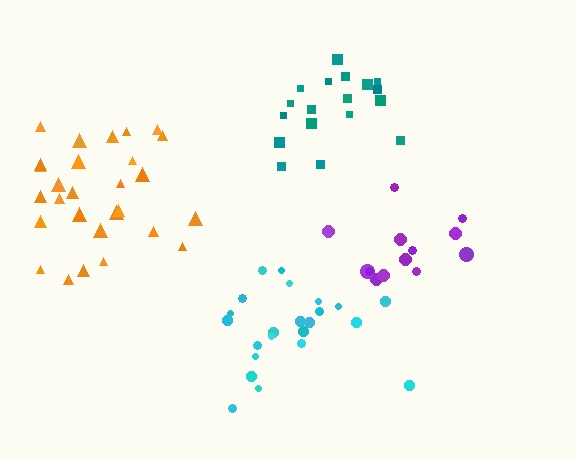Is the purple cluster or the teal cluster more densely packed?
Teal.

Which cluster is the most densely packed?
Teal.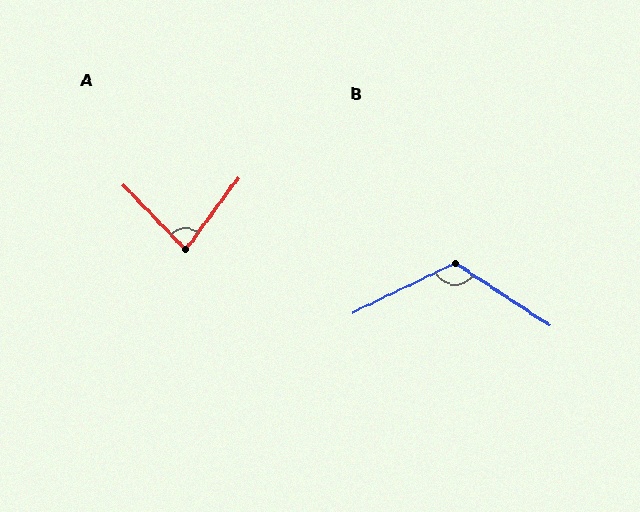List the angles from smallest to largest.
A (81°), B (120°).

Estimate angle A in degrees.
Approximately 81 degrees.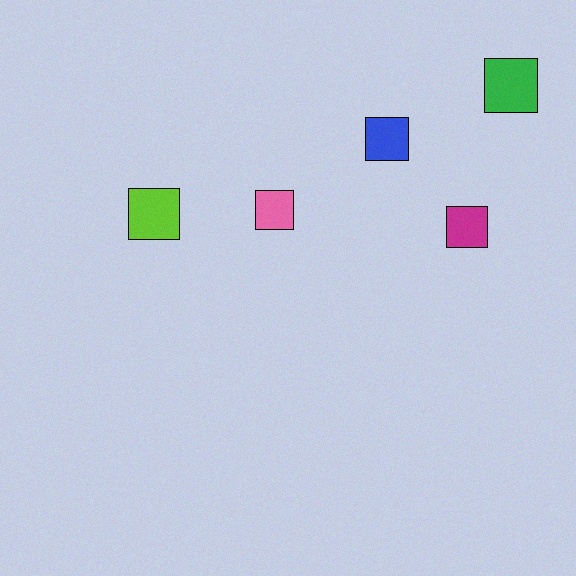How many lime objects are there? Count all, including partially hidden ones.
There is 1 lime object.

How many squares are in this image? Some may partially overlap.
There are 5 squares.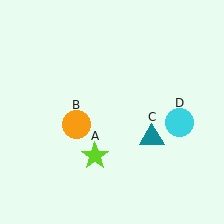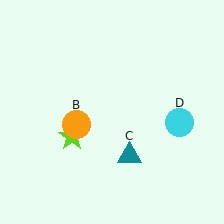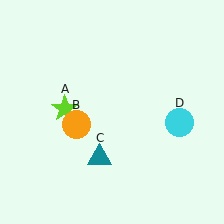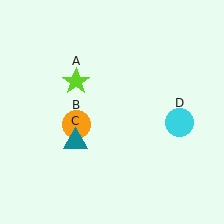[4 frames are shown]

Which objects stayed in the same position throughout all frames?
Orange circle (object B) and cyan circle (object D) remained stationary.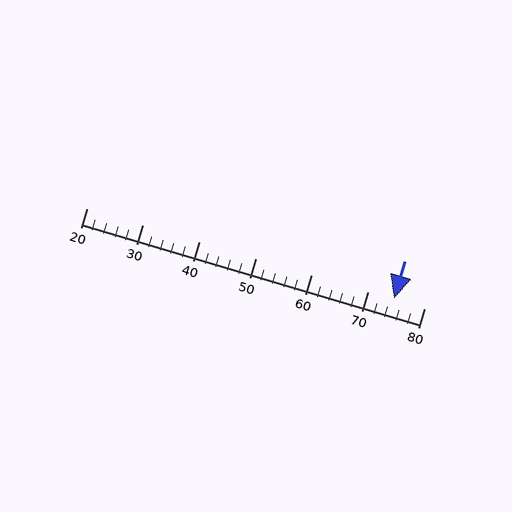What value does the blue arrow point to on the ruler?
The blue arrow points to approximately 75.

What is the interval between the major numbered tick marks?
The major tick marks are spaced 10 units apart.